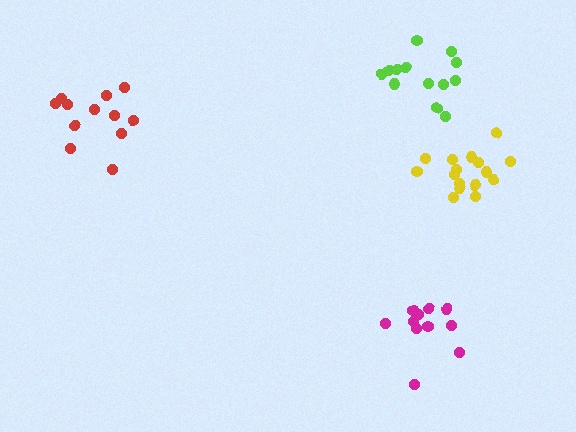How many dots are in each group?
Group 1: 12 dots, Group 2: 13 dots, Group 3: 11 dots, Group 4: 16 dots (52 total).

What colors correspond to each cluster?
The clusters are colored: red, lime, magenta, yellow.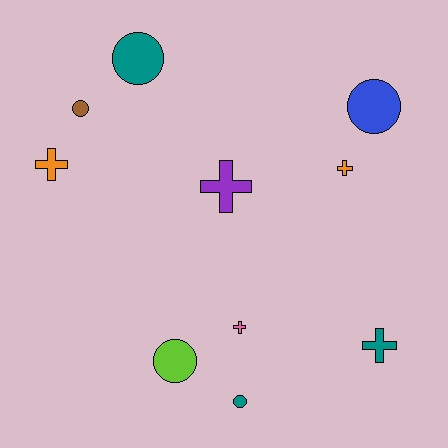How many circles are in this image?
There are 5 circles.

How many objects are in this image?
There are 10 objects.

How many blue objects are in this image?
There is 1 blue object.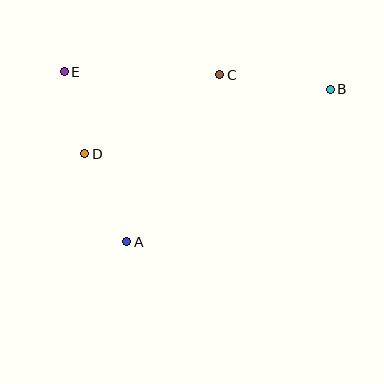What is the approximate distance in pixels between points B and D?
The distance between B and D is approximately 254 pixels.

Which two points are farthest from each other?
Points B and E are farthest from each other.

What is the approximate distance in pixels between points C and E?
The distance between C and E is approximately 156 pixels.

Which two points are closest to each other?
Points D and E are closest to each other.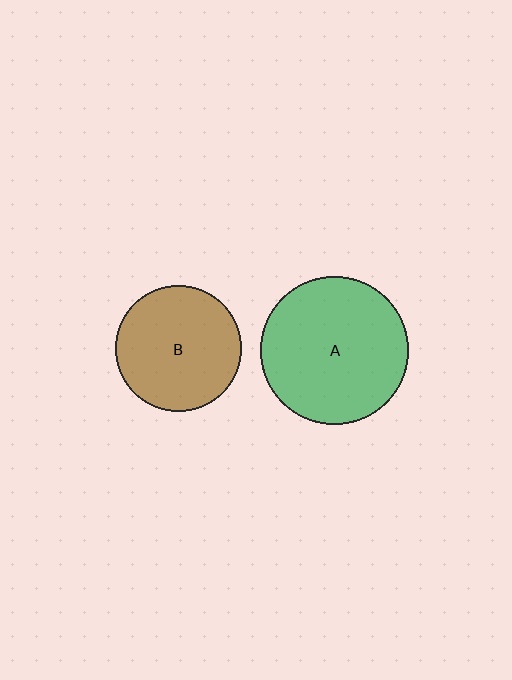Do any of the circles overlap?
No, none of the circles overlap.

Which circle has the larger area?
Circle A (green).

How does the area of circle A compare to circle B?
Approximately 1.4 times.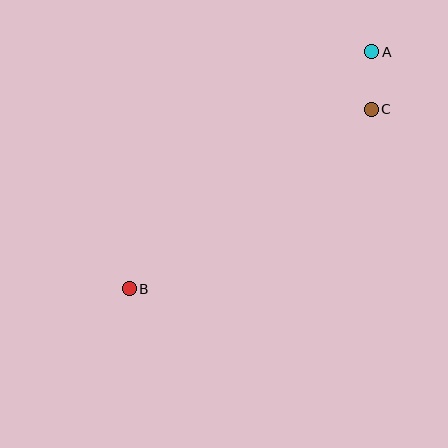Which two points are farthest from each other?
Points A and B are farthest from each other.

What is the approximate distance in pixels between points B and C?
The distance between B and C is approximately 302 pixels.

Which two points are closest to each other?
Points A and C are closest to each other.